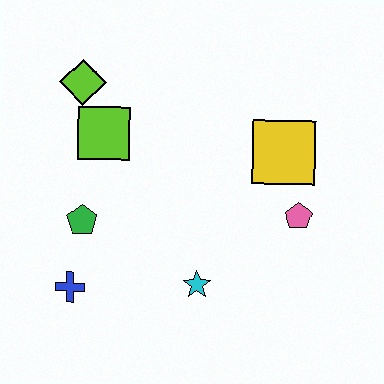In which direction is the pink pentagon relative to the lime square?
The pink pentagon is to the right of the lime square.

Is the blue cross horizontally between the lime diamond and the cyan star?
No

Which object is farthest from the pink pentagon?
The lime diamond is farthest from the pink pentagon.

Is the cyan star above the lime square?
No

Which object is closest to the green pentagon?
The blue cross is closest to the green pentagon.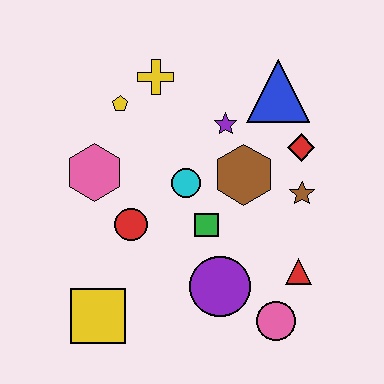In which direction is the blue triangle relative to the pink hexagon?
The blue triangle is to the right of the pink hexagon.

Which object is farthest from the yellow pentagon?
The pink circle is farthest from the yellow pentagon.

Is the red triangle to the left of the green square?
No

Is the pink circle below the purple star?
Yes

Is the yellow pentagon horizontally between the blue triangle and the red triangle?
No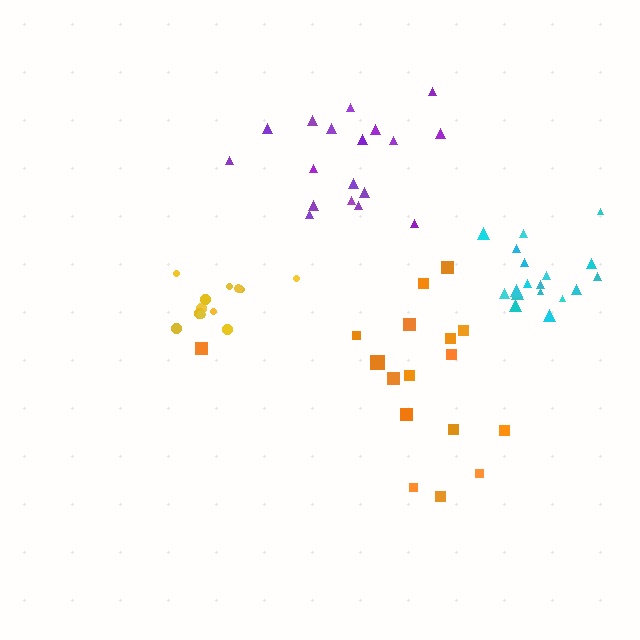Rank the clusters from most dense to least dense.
cyan, yellow, purple, orange.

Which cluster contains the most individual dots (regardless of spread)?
Purple (18).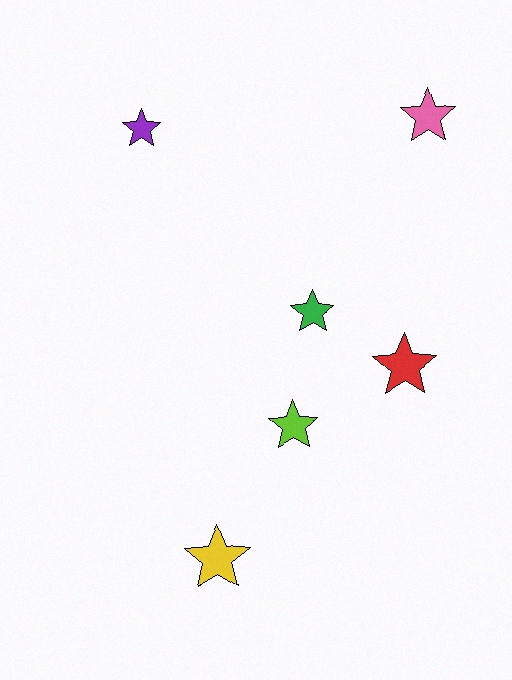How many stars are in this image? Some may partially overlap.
There are 6 stars.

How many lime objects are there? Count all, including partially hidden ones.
There is 1 lime object.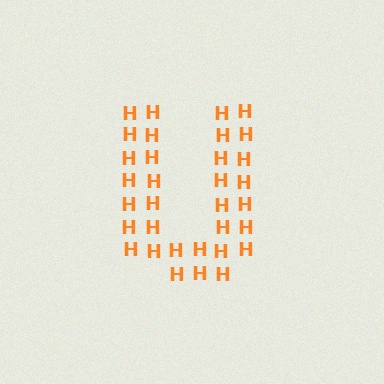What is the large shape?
The large shape is the letter U.